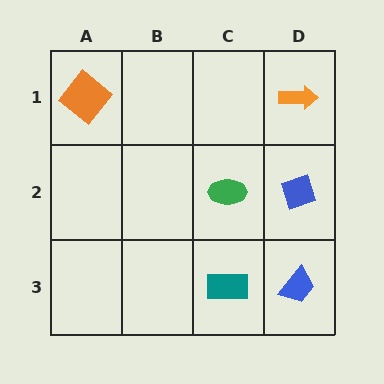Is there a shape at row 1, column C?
No, that cell is empty.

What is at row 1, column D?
An orange arrow.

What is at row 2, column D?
A blue diamond.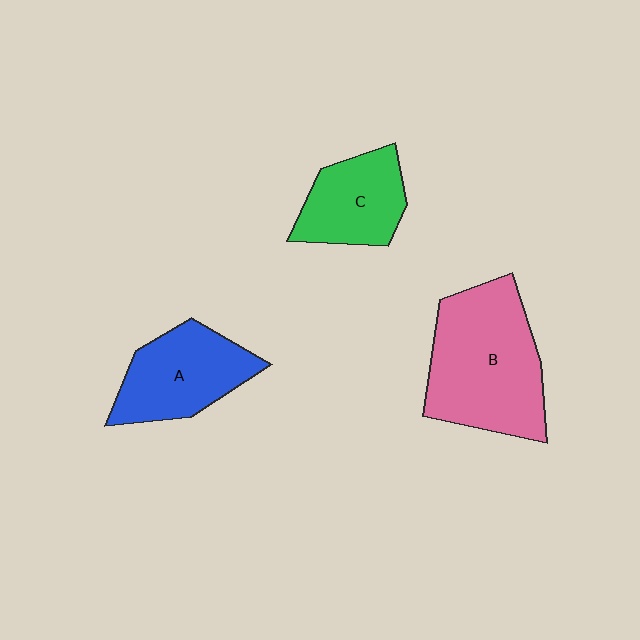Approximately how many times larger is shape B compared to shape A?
Approximately 1.5 times.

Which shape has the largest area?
Shape B (pink).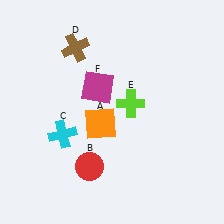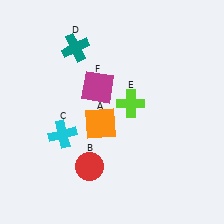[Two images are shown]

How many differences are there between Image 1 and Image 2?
There is 1 difference between the two images.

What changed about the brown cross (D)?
In Image 1, D is brown. In Image 2, it changed to teal.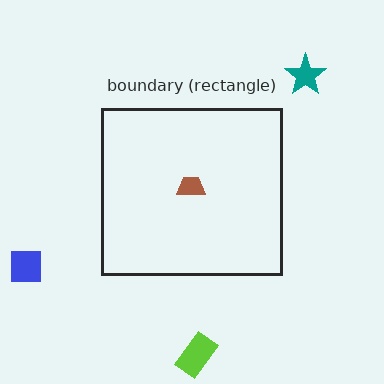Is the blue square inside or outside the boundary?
Outside.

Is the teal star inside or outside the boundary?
Outside.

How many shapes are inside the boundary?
1 inside, 3 outside.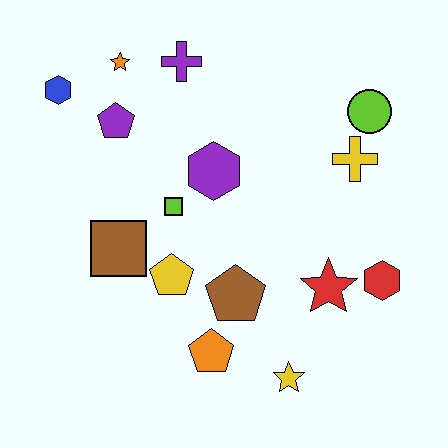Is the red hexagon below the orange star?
Yes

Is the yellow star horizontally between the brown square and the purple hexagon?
No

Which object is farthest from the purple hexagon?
The yellow star is farthest from the purple hexagon.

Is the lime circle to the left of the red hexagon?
Yes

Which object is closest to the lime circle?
The yellow cross is closest to the lime circle.